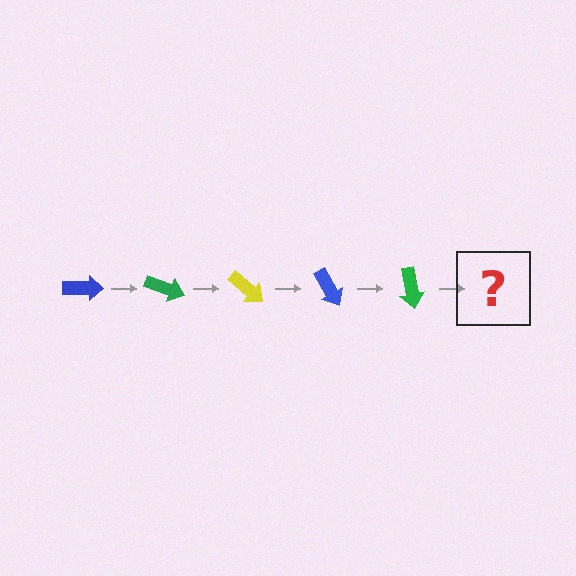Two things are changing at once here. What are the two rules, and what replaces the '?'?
The two rules are that it rotates 20 degrees each step and the color cycles through blue, green, and yellow. The '?' should be a yellow arrow, rotated 100 degrees from the start.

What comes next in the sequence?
The next element should be a yellow arrow, rotated 100 degrees from the start.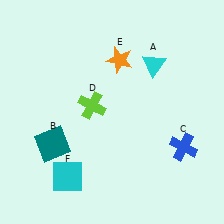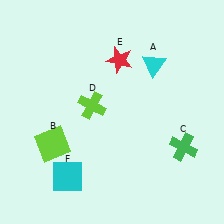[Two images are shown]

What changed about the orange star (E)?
In Image 1, E is orange. In Image 2, it changed to red.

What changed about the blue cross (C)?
In Image 1, C is blue. In Image 2, it changed to green.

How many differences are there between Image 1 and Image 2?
There are 3 differences between the two images.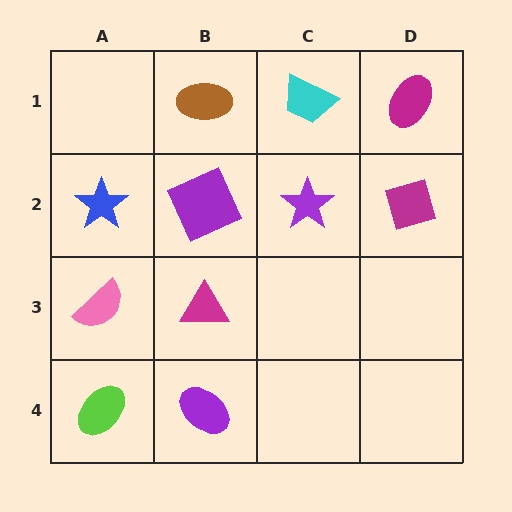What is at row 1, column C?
A cyan trapezoid.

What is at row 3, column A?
A pink semicircle.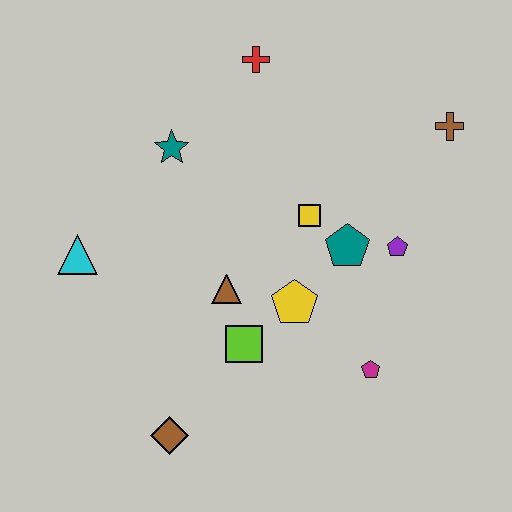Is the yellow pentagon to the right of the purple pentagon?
No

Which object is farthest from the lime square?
The brown cross is farthest from the lime square.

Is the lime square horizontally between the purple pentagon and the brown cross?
No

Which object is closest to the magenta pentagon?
The yellow pentagon is closest to the magenta pentagon.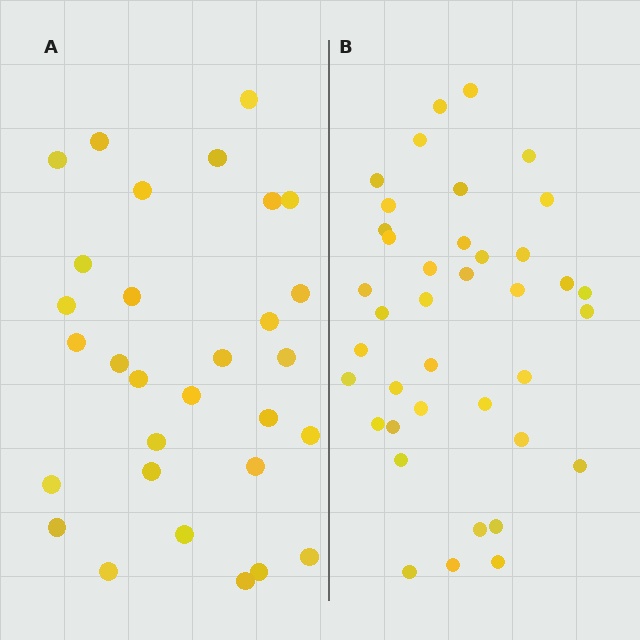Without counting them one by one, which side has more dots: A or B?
Region B (the right region) has more dots.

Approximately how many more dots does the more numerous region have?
Region B has roughly 8 or so more dots than region A.